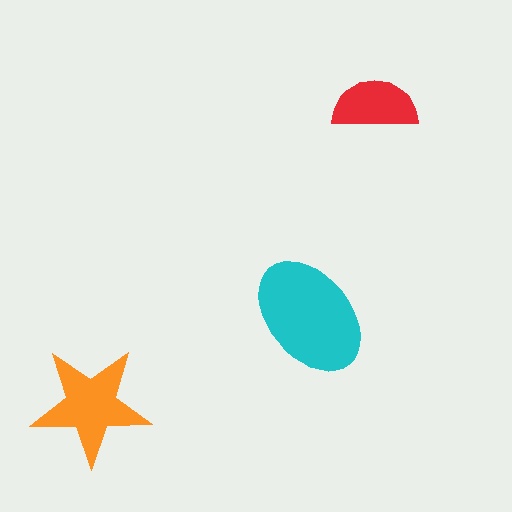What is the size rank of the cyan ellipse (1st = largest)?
1st.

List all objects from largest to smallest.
The cyan ellipse, the orange star, the red semicircle.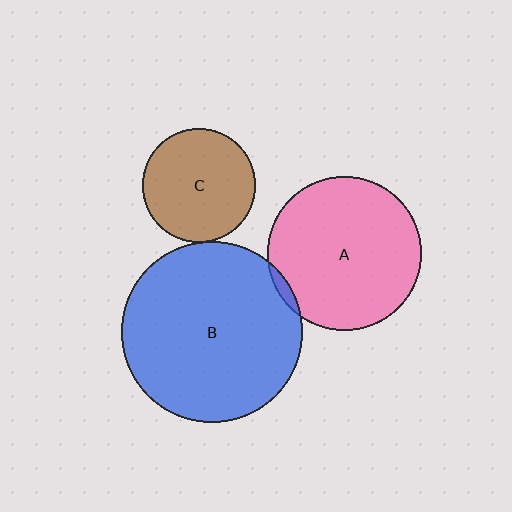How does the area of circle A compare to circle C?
Approximately 1.8 times.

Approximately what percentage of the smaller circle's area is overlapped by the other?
Approximately 5%.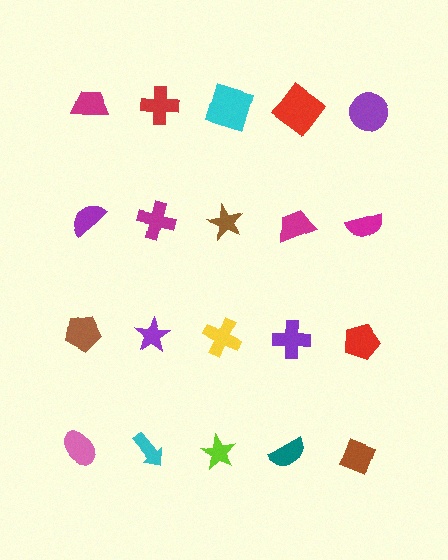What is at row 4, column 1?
A pink ellipse.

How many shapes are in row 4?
5 shapes.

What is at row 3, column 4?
A purple cross.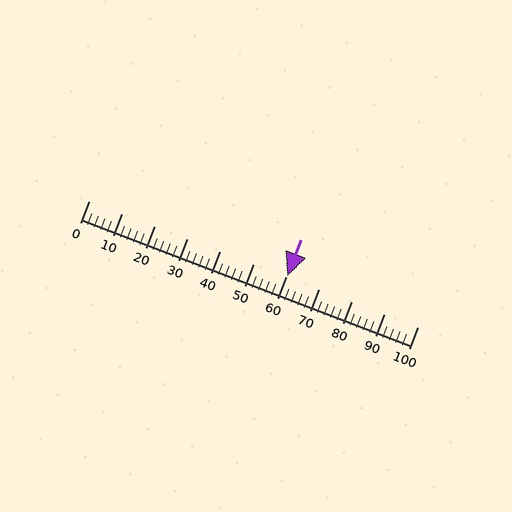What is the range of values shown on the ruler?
The ruler shows values from 0 to 100.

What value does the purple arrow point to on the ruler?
The purple arrow points to approximately 60.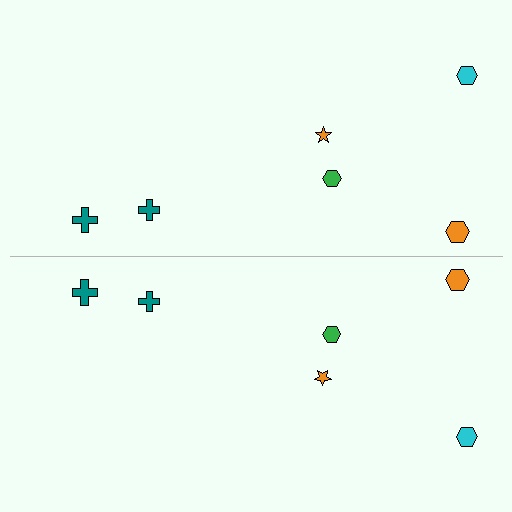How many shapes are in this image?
There are 12 shapes in this image.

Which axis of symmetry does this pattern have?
The pattern has a horizontal axis of symmetry running through the center of the image.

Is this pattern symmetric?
Yes, this pattern has bilateral (reflection) symmetry.